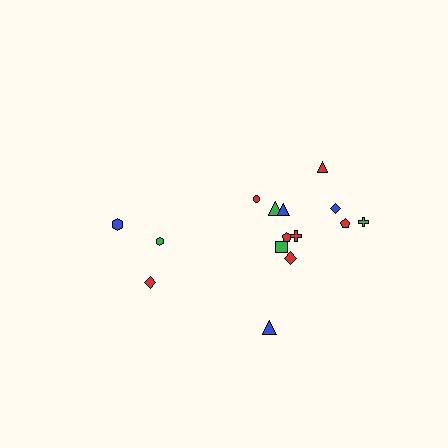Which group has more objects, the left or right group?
The right group.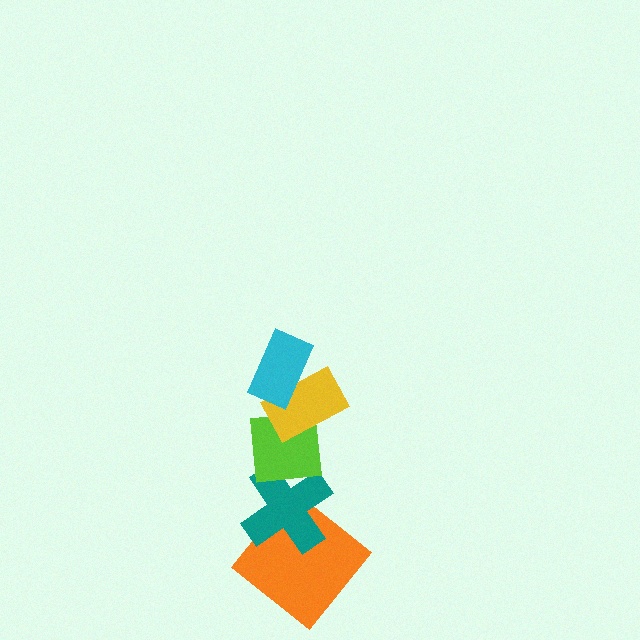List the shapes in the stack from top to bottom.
From top to bottom: the cyan rectangle, the yellow rectangle, the lime square, the teal cross, the orange diamond.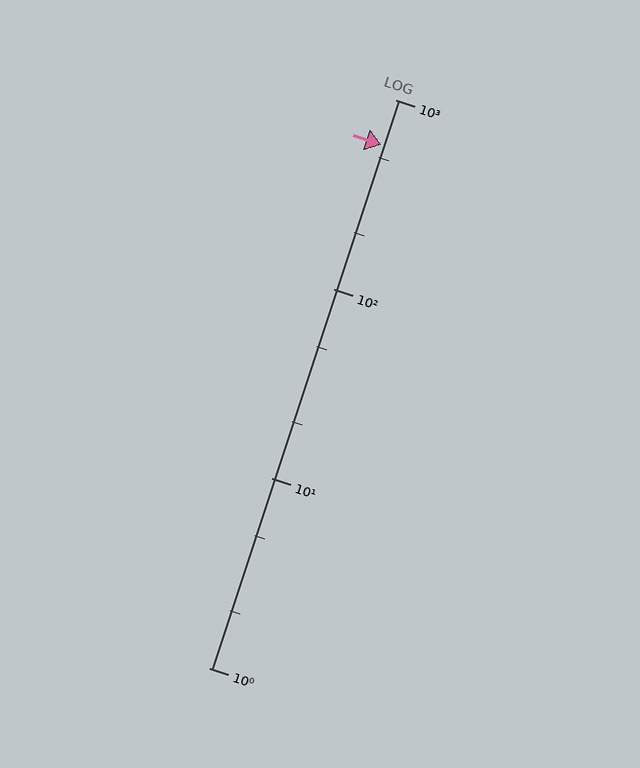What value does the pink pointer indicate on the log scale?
The pointer indicates approximately 580.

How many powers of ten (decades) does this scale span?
The scale spans 3 decades, from 1 to 1000.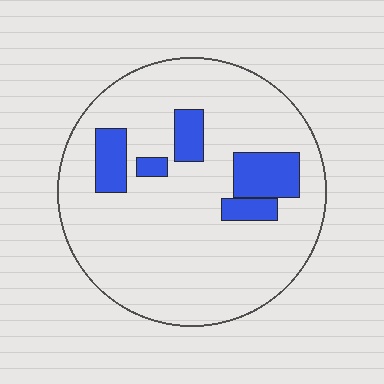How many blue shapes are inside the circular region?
5.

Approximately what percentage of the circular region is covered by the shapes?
Approximately 15%.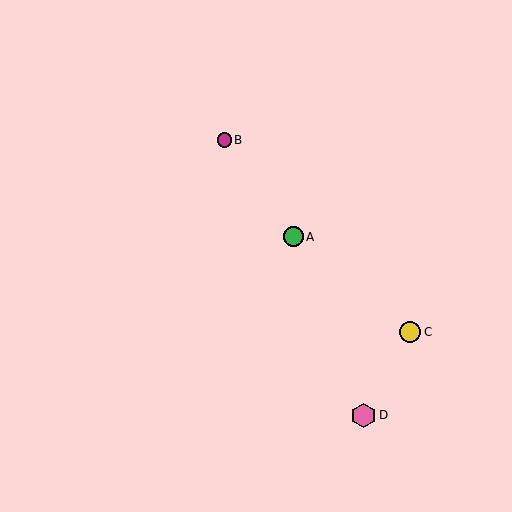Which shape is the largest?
The pink hexagon (labeled D) is the largest.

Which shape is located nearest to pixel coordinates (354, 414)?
The pink hexagon (labeled D) at (363, 415) is nearest to that location.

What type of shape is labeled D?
Shape D is a pink hexagon.